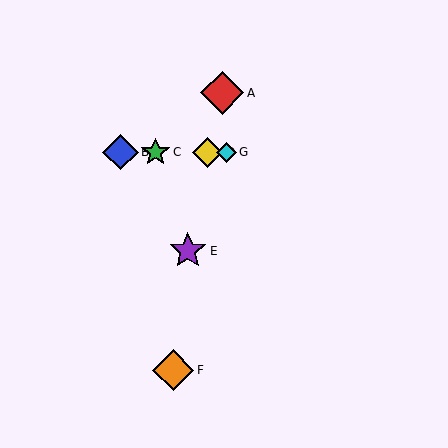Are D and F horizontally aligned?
No, D is at y≈152 and F is at y≈370.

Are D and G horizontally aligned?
Yes, both are at y≈152.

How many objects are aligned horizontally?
4 objects (B, C, D, G) are aligned horizontally.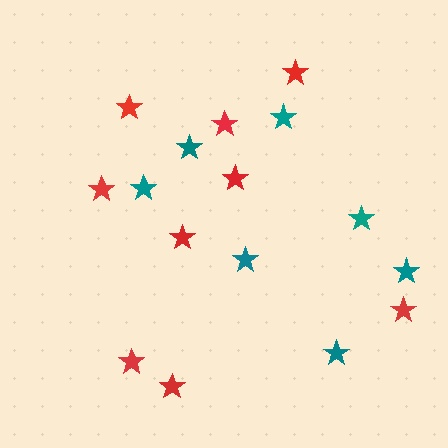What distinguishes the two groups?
There are 2 groups: one group of teal stars (7) and one group of red stars (9).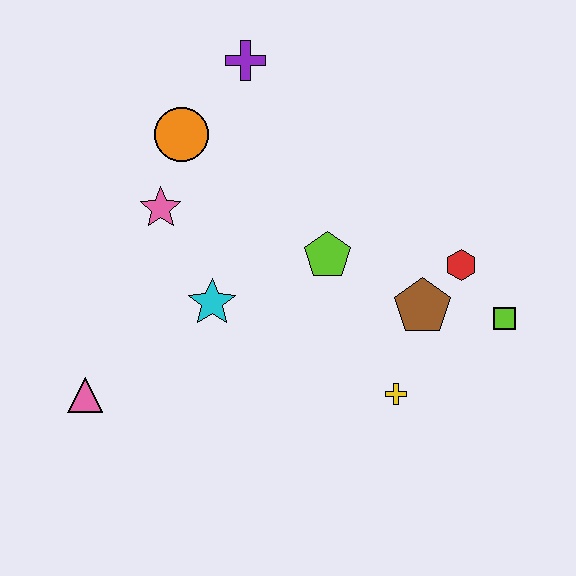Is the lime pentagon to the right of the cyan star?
Yes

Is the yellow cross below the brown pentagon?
Yes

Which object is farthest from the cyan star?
The lime square is farthest from the cyan star.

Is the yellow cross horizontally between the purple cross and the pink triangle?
No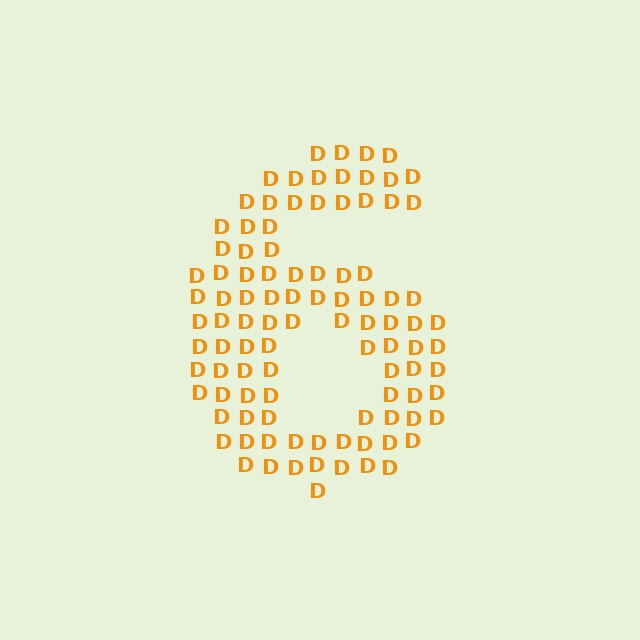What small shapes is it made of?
It is made of small letter D's.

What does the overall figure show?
The overall figure shows the digit 6.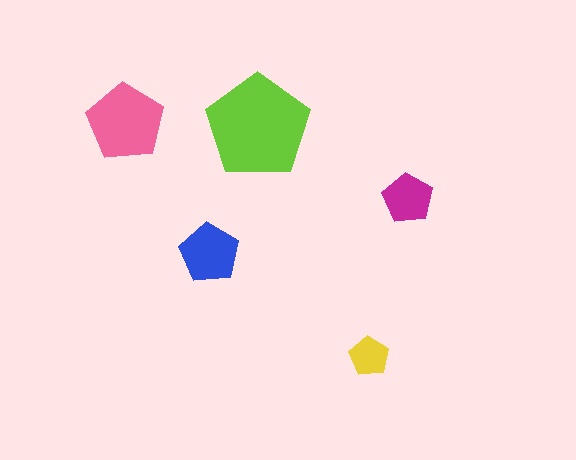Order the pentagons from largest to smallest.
the lime one, the pink one, the blue one, the magenta one, the yellow one.